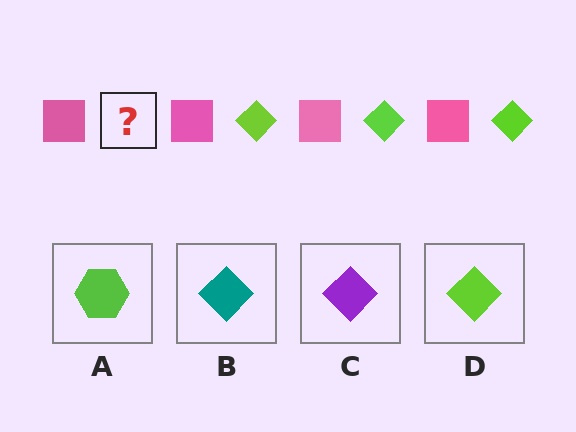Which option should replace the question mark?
Option D.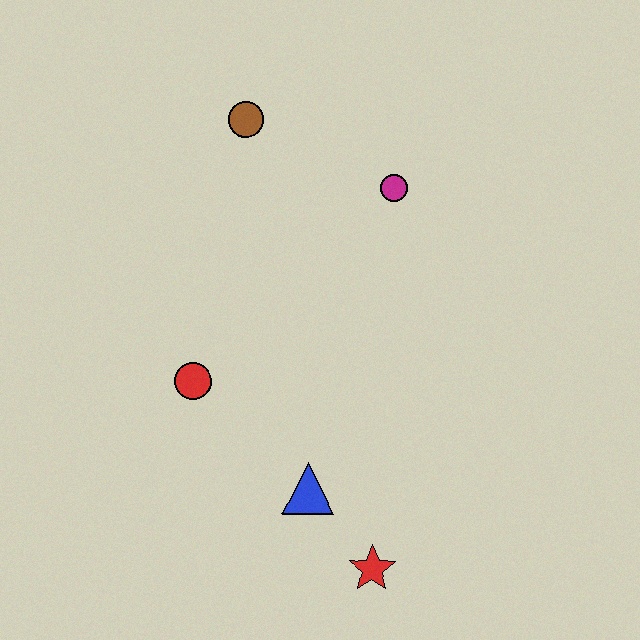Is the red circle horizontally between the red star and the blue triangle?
No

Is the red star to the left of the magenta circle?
Yes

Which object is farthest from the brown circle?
The red star is farthest from the brown circle.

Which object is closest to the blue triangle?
The red star is closest to the blue triangle.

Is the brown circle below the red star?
No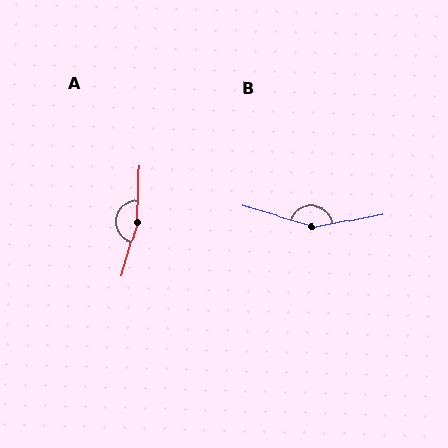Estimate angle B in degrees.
Approximately 153 degrees.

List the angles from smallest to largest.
B (153°), A (166°).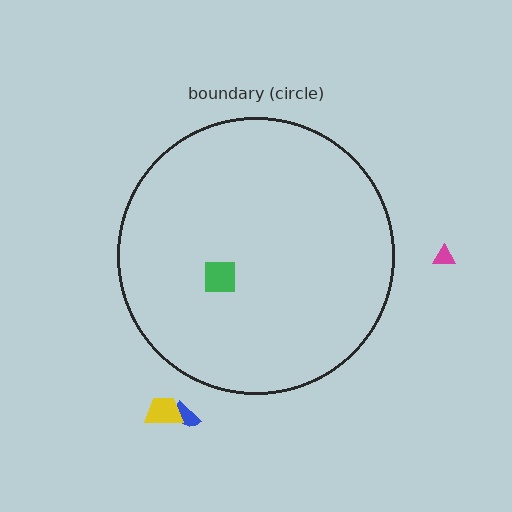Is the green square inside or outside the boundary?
Inside.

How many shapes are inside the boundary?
1 inside, 3 outside.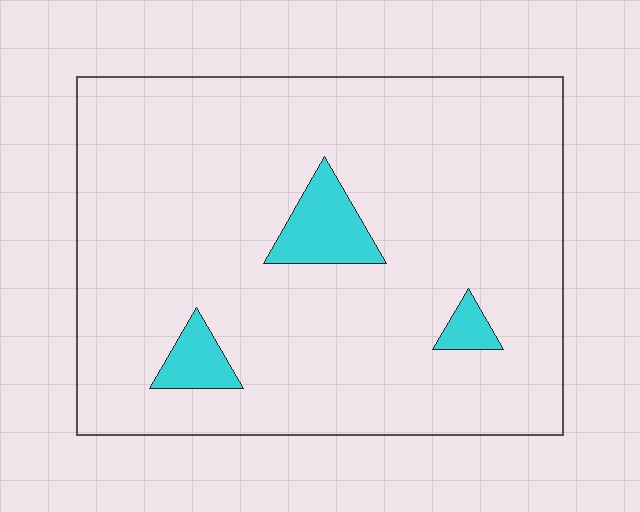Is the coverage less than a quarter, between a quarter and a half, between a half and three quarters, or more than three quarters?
Less than a quarter.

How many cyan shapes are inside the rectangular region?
3.